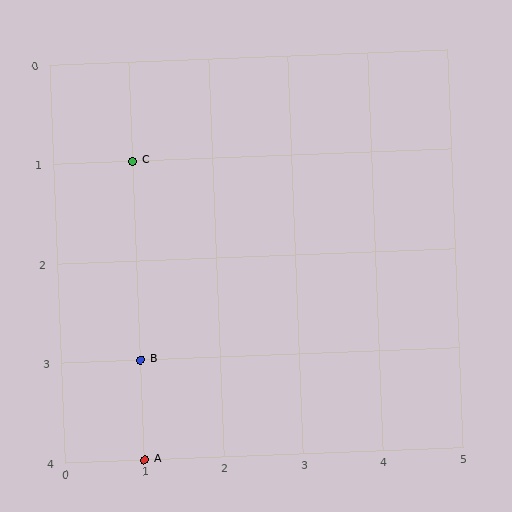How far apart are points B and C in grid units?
Points B and C are 2 rows apart.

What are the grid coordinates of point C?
Point C is at grid coordinates (1, 1).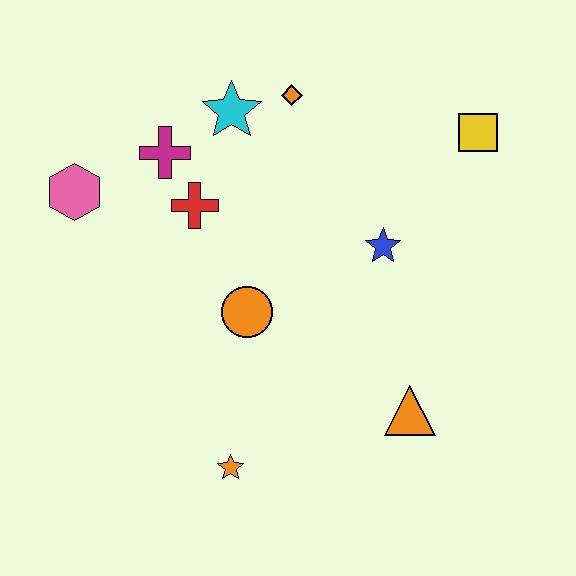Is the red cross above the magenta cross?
No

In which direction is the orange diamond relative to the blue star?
The orange diamond is above the blue star.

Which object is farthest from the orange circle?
The yellow square is farthest from the orange circle.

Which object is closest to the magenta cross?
The red cross is closest to the magenta cross.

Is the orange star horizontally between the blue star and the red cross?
Yes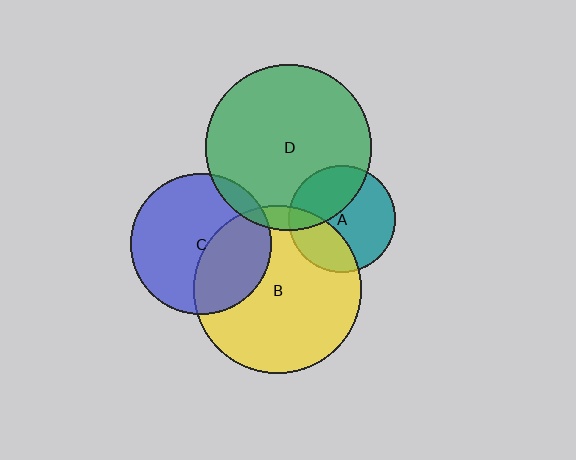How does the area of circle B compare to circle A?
Approximately 2.5 times.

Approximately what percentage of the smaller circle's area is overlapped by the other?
Approximately 10%.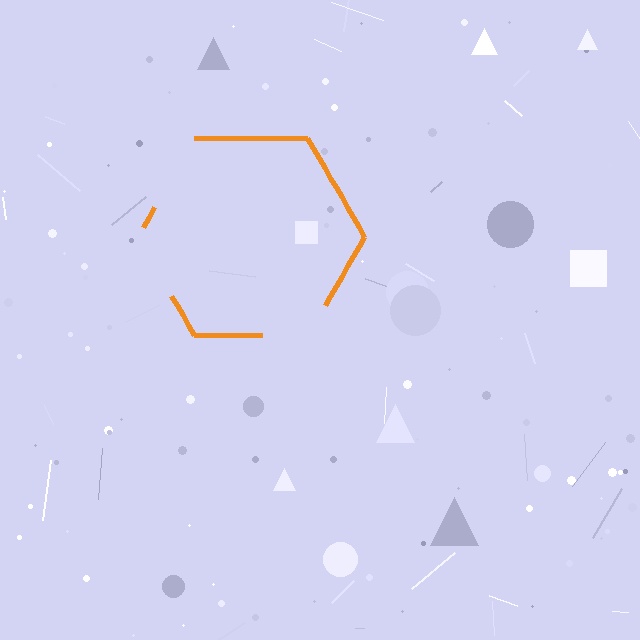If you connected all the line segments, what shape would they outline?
They would outline a hexagon.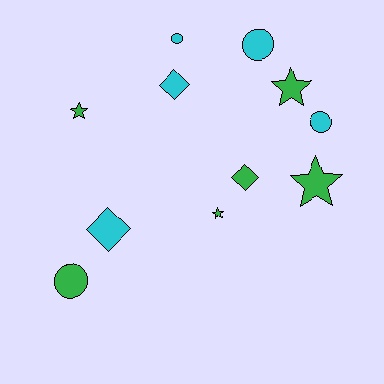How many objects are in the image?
There are 11 objects.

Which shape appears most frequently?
Circle, with 4 objects.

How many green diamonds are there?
There is 1 green diamond.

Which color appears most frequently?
Green, with 6 objects.